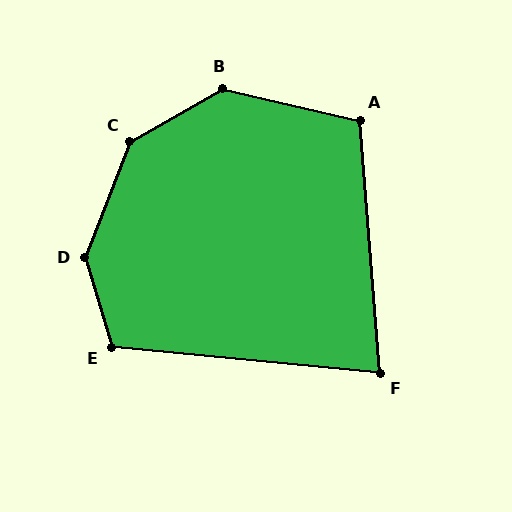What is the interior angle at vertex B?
Approximately 137 degrees (obtuse).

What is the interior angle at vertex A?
Approximately 108 degrees (obtuse).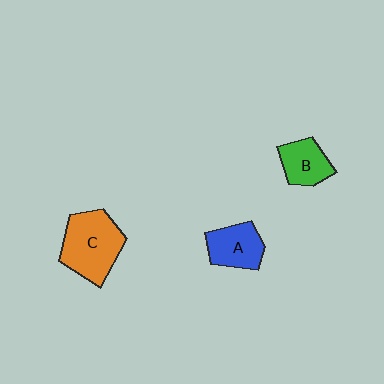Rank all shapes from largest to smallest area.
From largest to smallest: C (orange), A (blue), B (green).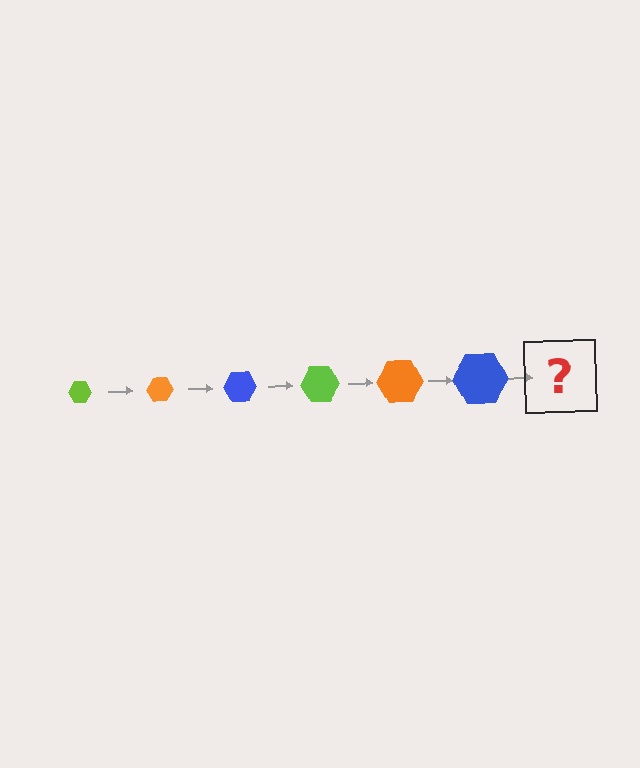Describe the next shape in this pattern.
It should be a lime hexagon, larger than the previous one.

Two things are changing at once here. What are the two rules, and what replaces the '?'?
The two rules are that the hexagon grows larger each step and the color cycles through lime, orange, and blue. The '?' should be a lime hexagon, larger than the previous one.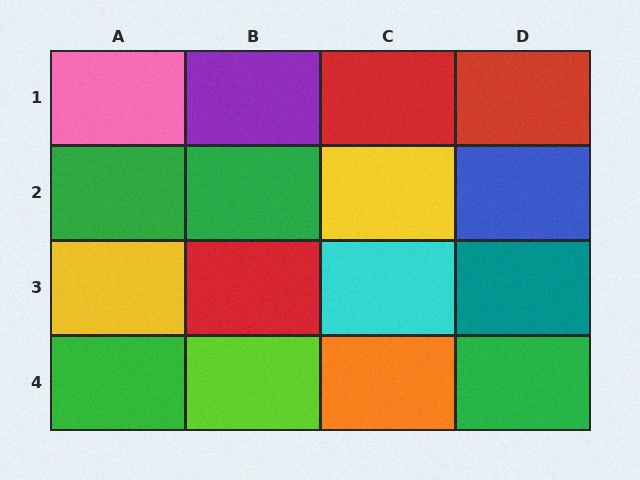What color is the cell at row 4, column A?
Green.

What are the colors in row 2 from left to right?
Green, green, yellow, blue.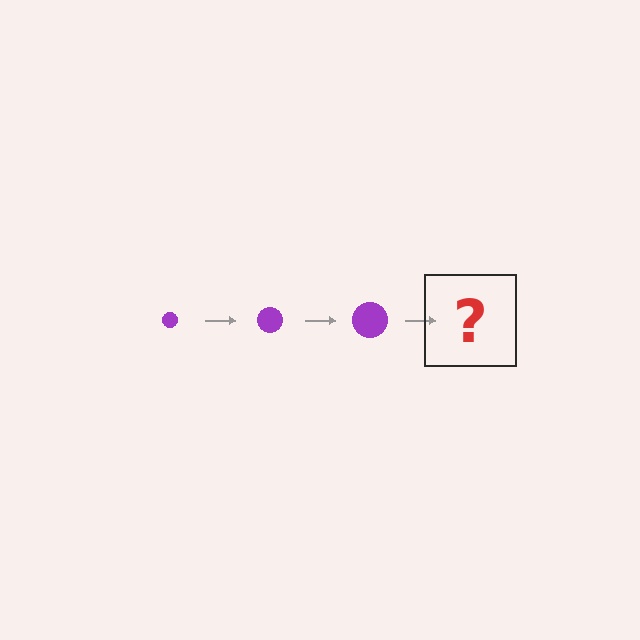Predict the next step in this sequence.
The next step is a purple circle, larger than the previous one.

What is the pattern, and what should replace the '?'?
The pattern is that the circle gets progressively larger each step. The '?' should be a purple circle, larger than the previous one.